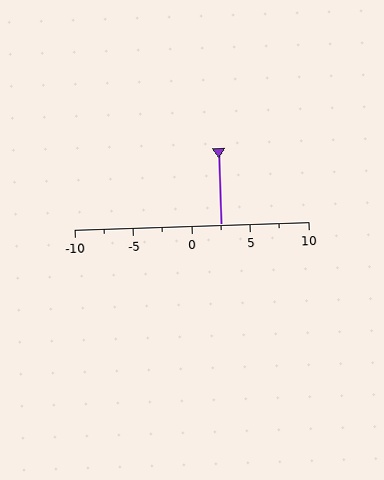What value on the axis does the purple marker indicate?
The marker indicates approximately 2.5.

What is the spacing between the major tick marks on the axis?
The major ticks are spaced 5 apart.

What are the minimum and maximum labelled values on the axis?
The axis runs from -10 to 10.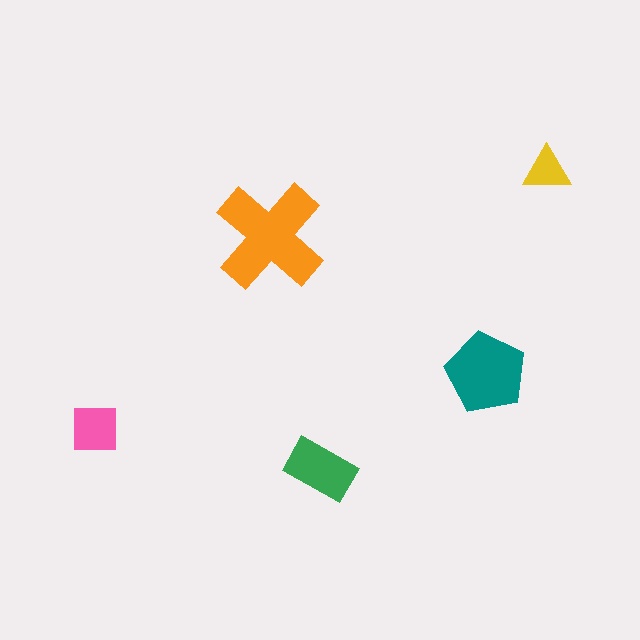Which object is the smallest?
The yellow triangle.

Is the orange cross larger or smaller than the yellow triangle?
Larger.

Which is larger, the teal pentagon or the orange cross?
The orange cross.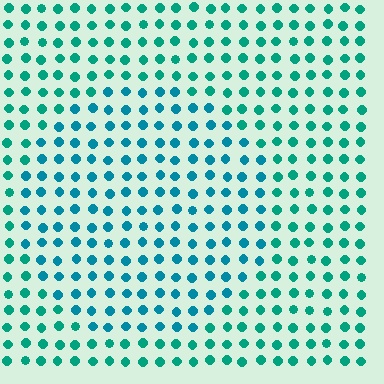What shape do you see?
I see a circle.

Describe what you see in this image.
The image is filled with small teal elements in a uniform arrangement. A circle-shaped region is visible where the elements are tinted to a slightly different hue, forming a subtle color boundary.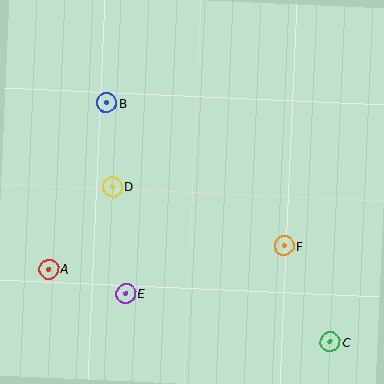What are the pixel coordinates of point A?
Point A is at (48, 269).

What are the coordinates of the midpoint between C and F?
The midpoint between C and F is at (307, 294).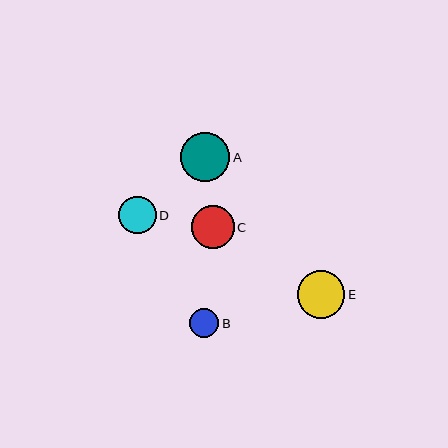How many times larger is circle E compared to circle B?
Circle E is approximately 1.6 times the size of circle B.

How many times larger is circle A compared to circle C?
Circle A is approximately 1.2 times the size of circle C.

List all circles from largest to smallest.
From largest to smallest: A, E, C, D, B.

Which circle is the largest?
Circle A is the largest with a size of approximately 49 pixels.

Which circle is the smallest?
Circle B is the smallest with a size of approximately 29 pixels.